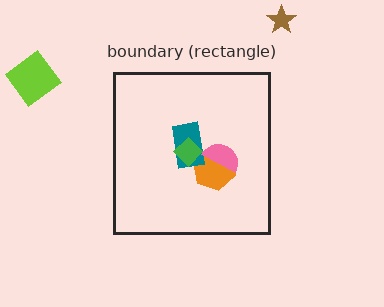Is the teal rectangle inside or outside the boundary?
Inside.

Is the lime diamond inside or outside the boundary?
Outside.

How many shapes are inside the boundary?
4 inside, 2 outside.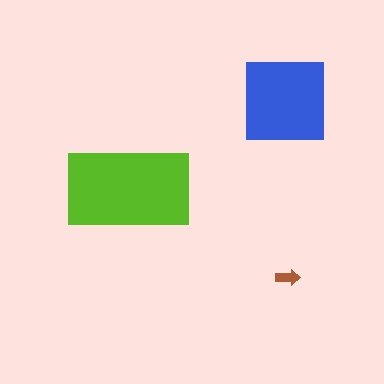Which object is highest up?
The blue square is topmost.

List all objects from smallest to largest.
The brown arrow, the blue square, the lime rectangle.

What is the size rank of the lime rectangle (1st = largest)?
1st.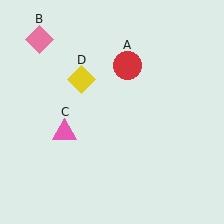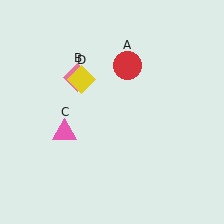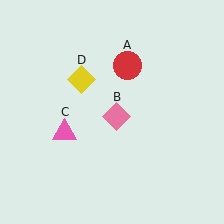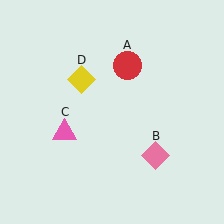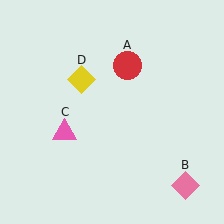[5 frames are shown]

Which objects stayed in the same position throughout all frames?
Red circle (object A) and pink triangle (object C) and yellow diamond (object D) remained stationary.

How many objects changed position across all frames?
1 object changed position: pink diamond (object B).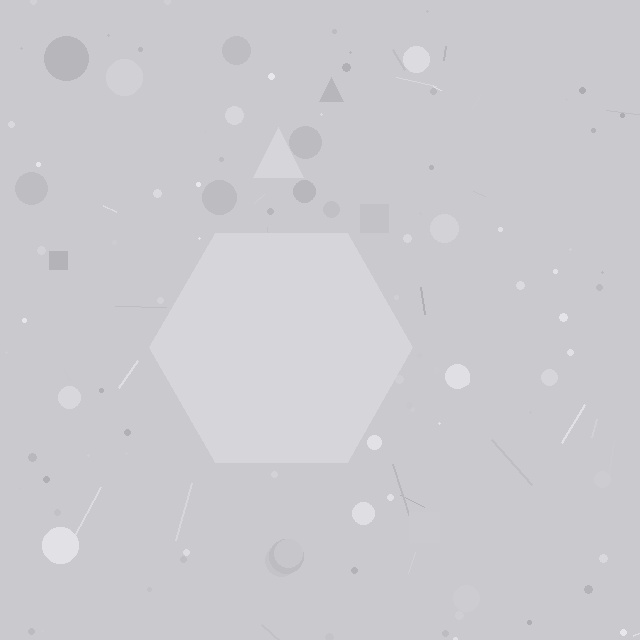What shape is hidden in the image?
A hexagon is hidden in the image.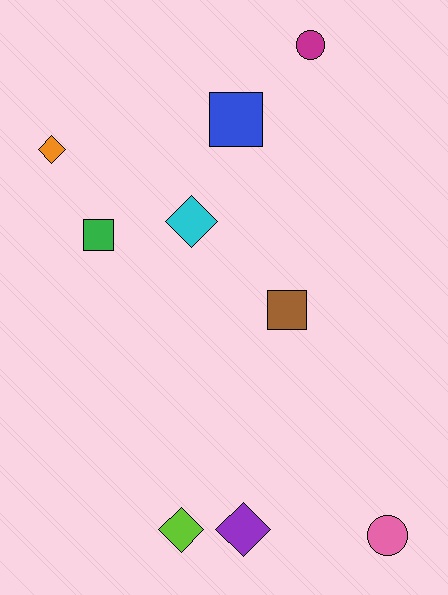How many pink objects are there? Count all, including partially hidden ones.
There is 1 pink object.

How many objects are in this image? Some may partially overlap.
There are 9 objects.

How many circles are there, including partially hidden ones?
There are 2 circles.